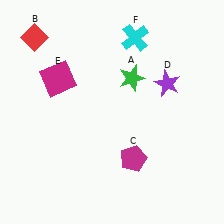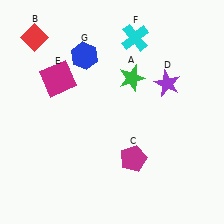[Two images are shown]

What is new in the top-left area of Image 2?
A blue hexagon (G) was added in the top-left area of Image 2.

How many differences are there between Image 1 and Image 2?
There is 1 difference between the two images.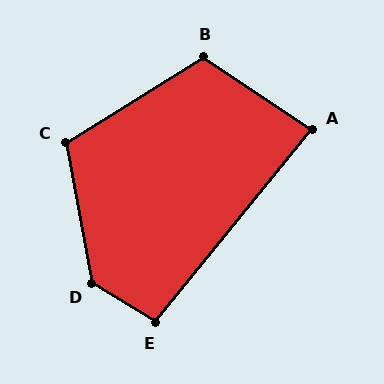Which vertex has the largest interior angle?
D, at approximately 132 degrees.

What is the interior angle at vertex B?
Approximately 115 degrees (obtuse).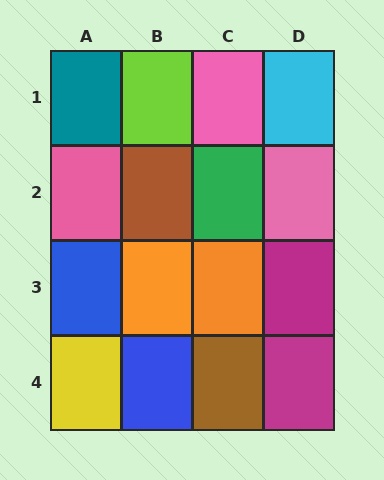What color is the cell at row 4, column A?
Yellow.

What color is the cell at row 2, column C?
Green.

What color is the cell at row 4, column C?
Brown.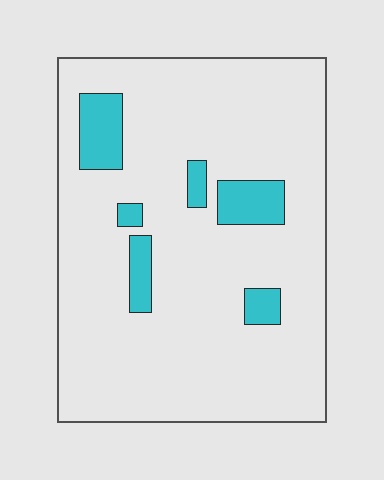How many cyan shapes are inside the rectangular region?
6.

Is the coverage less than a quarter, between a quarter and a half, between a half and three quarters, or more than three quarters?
Less than a quarter.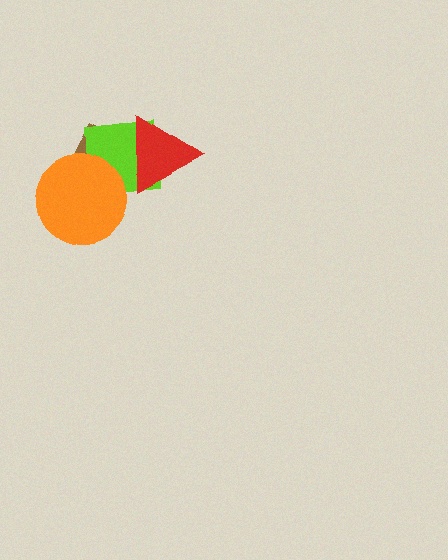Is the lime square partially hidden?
Yes, it is partially covered by another shape.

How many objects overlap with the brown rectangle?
3 objects overlap with the brown rectangle.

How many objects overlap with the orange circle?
2 objects overlap with the orange circle.